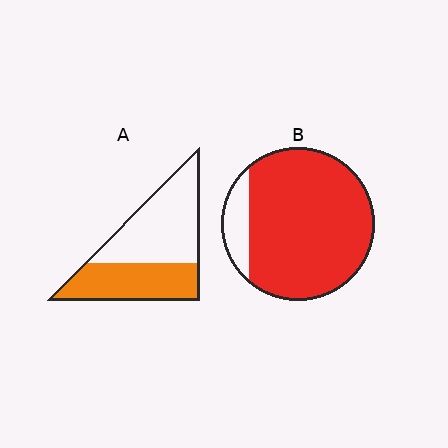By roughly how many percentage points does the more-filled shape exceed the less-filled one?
By roughly 45 percentage points (B over A).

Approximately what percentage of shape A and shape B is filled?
A is approximately 45% and B is approximately 90%.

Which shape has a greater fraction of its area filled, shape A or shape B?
Shape B.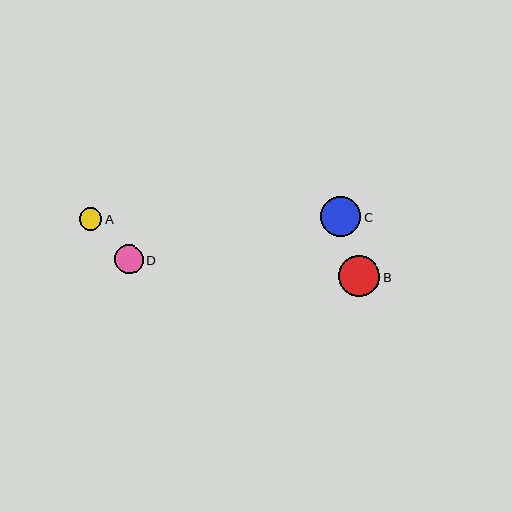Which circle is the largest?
Circle B is the largest with a size of approximately 41 pixels.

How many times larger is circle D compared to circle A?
Circle D is approximately 1.3 times the size of circle A.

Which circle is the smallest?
Circle A is the smallest with a size of approximately 22 pixels.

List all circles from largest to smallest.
From largest to smallest: B, C, D, A.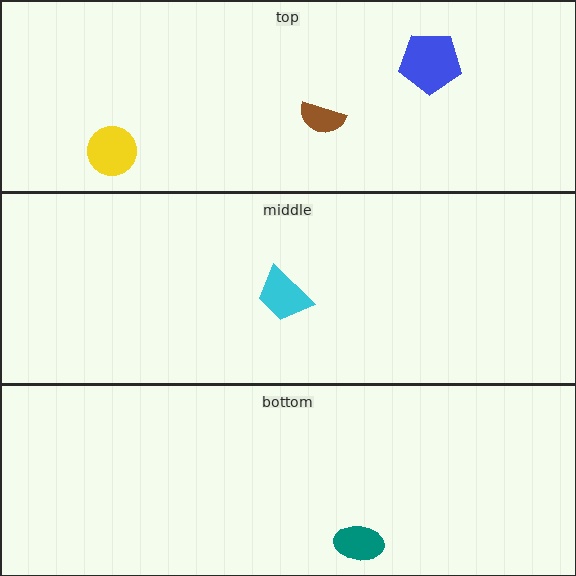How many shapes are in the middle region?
1.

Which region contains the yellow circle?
The top region.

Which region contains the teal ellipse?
The bottom region.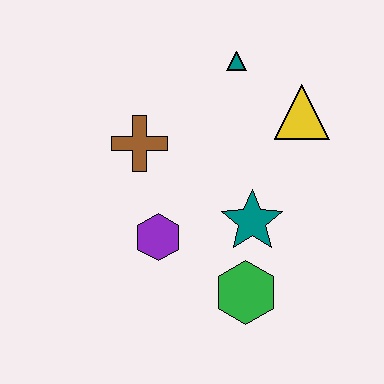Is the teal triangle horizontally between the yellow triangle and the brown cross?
Yes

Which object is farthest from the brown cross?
The green hexagon is farthest from the brown cross.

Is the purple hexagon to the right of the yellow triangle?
No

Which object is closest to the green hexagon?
The teal star is closest to the green hexagon.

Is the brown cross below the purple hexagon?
No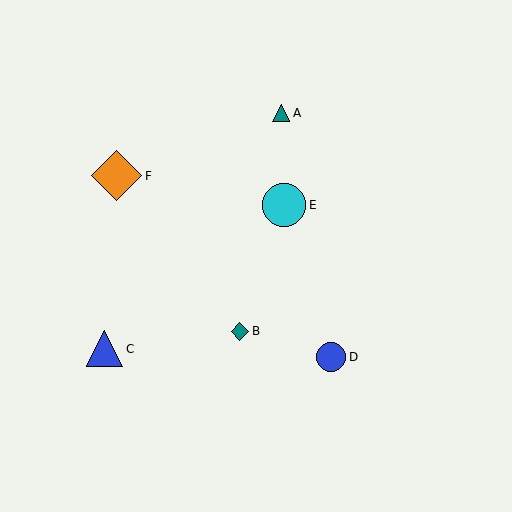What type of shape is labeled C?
Shape C is a blue triangle.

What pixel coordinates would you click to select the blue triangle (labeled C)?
Click at (105, 349) to select the blue triangle C.